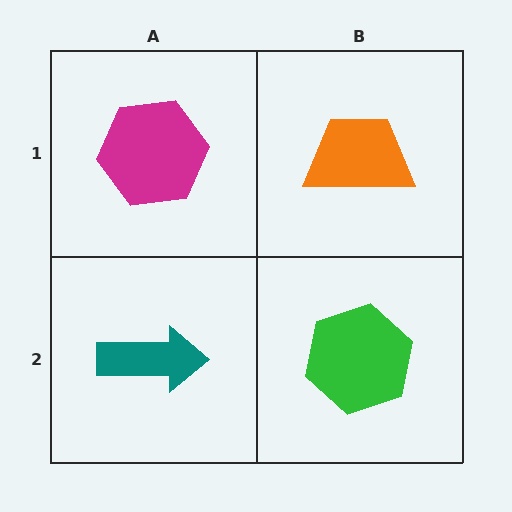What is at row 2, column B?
A green hexagon.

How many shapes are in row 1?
2 shapes.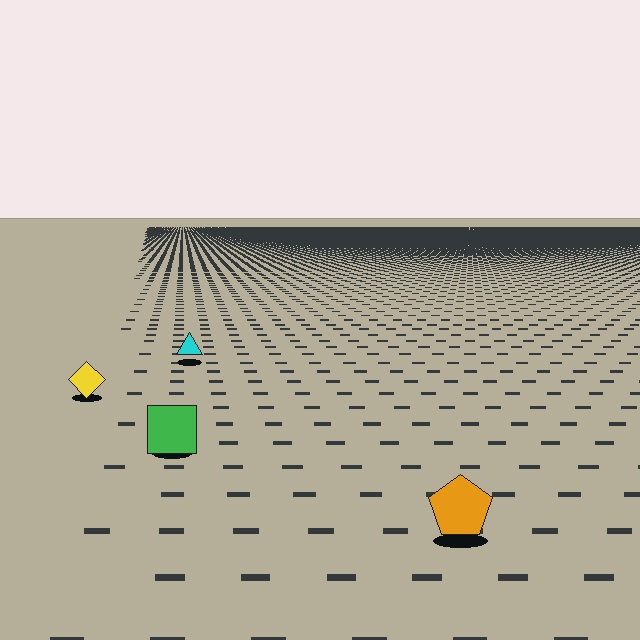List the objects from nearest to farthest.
From nearest to farthest: the orange pentagon, the green square, the yellow diamond, the cyan triangle.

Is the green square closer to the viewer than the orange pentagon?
No. The orange pentagon is closer — you can tell from the texture gradient: the ground texture is coarser near it.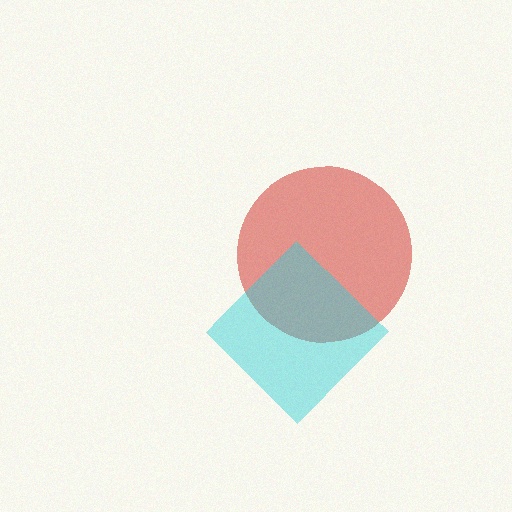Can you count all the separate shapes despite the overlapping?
Yes, there are 2 separate shapes.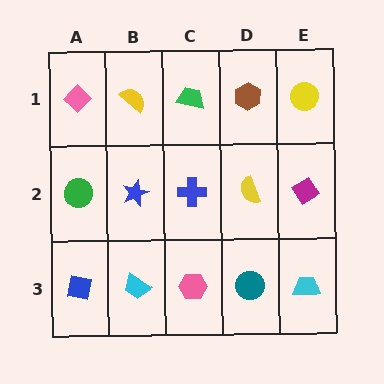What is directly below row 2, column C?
A pink hexagon.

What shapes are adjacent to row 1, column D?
A yellow semicircle (row 2, column D), a green trapezoid (row 1, column C), a yellow circle (row 1, column E).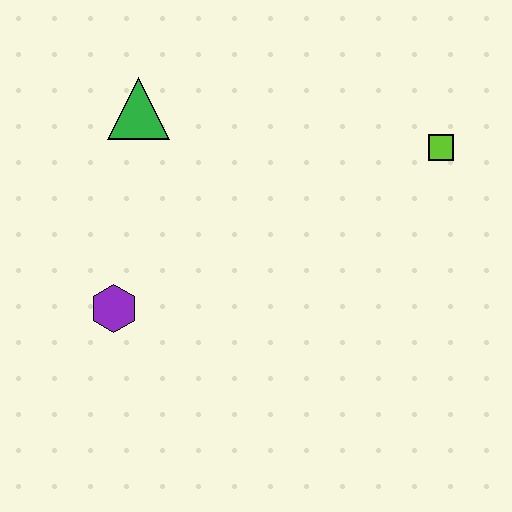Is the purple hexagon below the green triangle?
Yes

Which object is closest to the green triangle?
The purple hexagon is closest to the green triangle.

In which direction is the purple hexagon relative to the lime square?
The purple hexagon is to the left of the lime square.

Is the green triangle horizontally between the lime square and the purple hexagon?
Yes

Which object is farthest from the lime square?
The purple hexagon is farthest from the lime square.